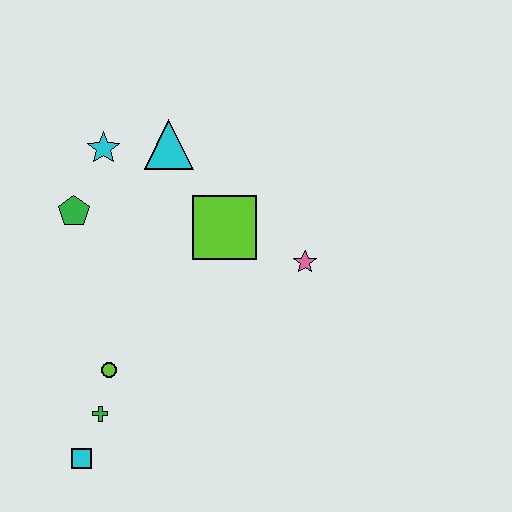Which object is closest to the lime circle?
The green cross is closest to the lime circle.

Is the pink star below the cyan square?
No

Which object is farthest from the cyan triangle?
The cyan square is farthest from the cyan triangle.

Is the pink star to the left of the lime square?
No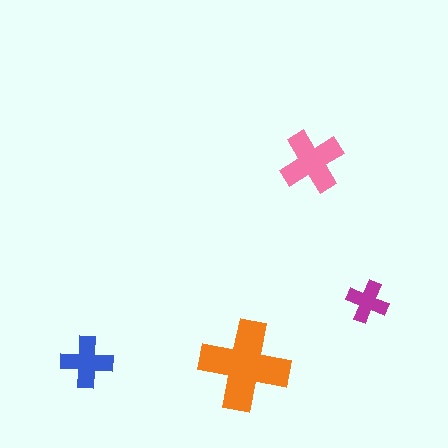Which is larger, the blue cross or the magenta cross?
The blue one.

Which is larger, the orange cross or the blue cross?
The orange one.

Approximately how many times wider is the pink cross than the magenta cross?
About 1.5 times wider.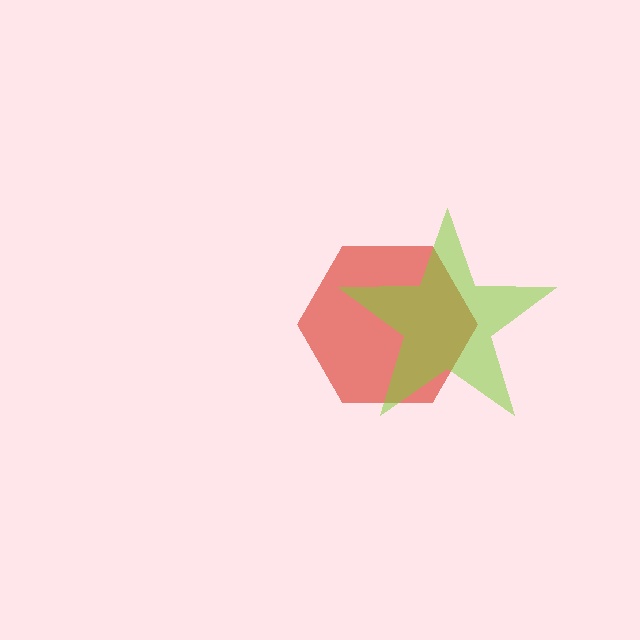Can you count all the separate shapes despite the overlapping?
Yes, there are 2 separate shapes.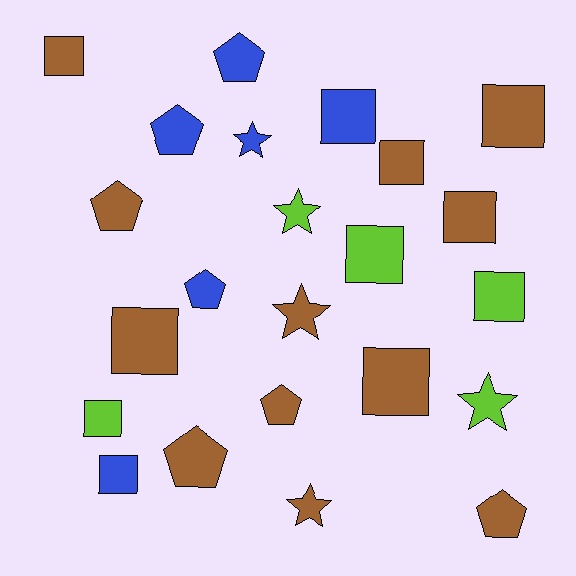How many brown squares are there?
There are 6 brown squares.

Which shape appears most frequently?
Square, with 11 objects.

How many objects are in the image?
There are 23 objects.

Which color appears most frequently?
Brown, with 12 objects.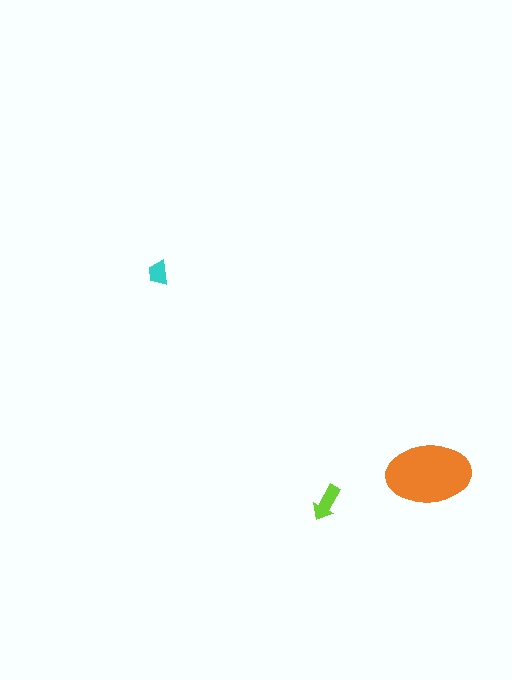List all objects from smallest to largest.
The cyan trapezoid, the lime arrow, the orange ellipse.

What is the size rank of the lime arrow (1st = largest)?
2nd.